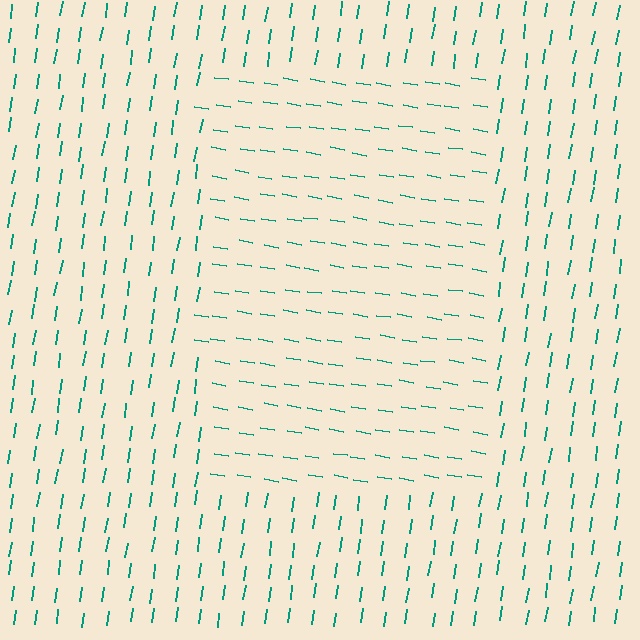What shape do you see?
I see a rectangle.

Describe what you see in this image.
The image is filled with small teal line segments. A rectangle region in the image has lines oriented differently from the surrounding lines, creating a visible texture boundary.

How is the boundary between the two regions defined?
The boundary is defined purely by a change in line orientation (approximately 89 degrees difference). All lines are the same color and thickness.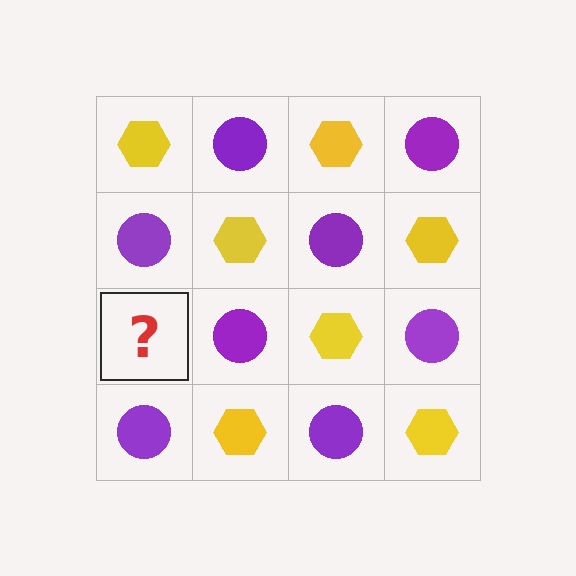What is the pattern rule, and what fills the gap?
The rule is that it alternates yellow hexagon and purple circle in a checkerboard pattern. The gap should be filled with a yellow hexagon.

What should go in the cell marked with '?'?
The missing cell should contain a yellow hexagon.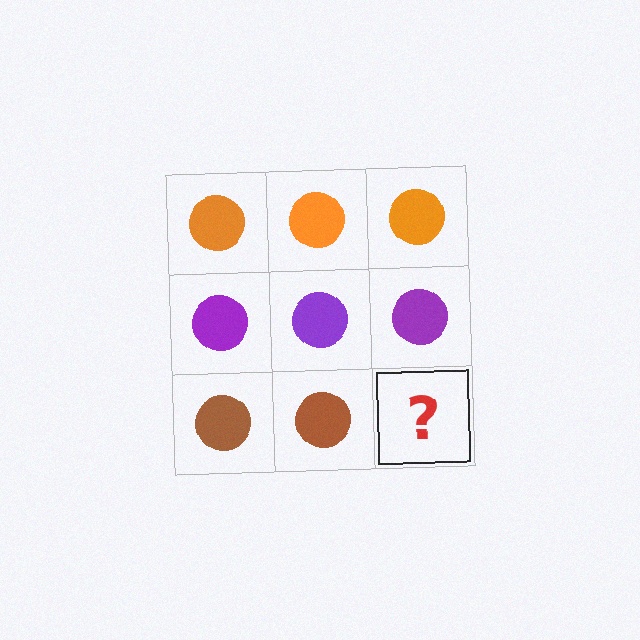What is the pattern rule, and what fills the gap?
The rule is that each row has a consistent color. The gap should be filled with a brown circle.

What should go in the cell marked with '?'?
The missing cell should contain a brown circle.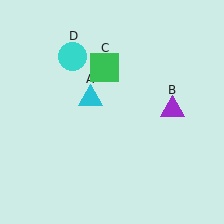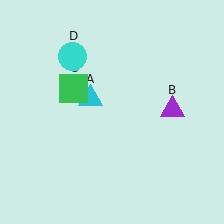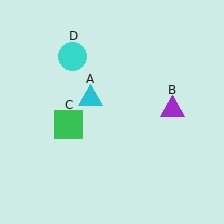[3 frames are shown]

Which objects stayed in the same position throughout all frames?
Cyan triangle (object A) and purple triangle (object B) and cyan circle (object D) remained stationary.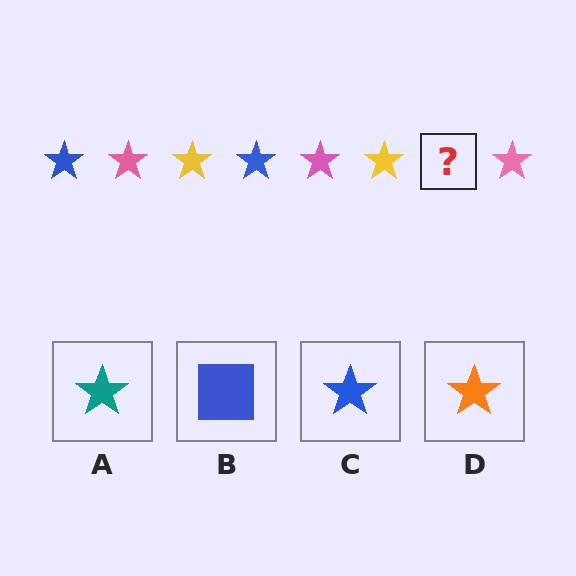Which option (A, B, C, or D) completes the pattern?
C.